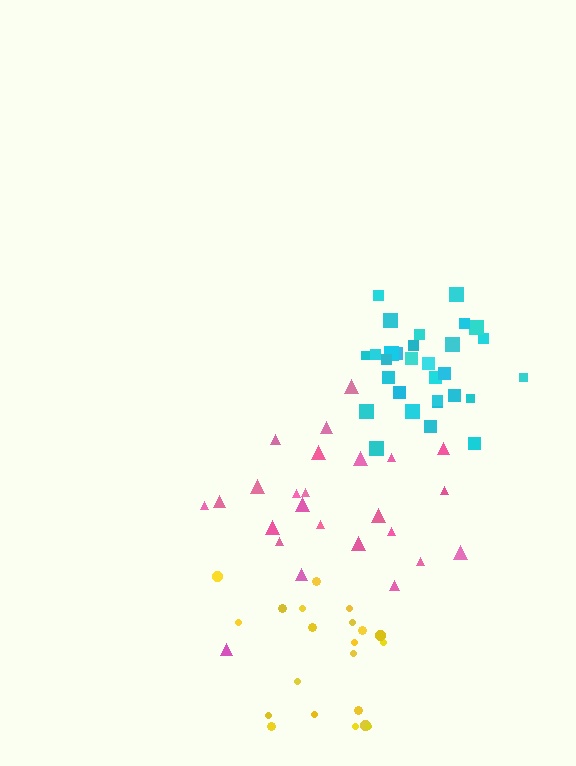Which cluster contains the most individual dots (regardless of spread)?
Cyan (31).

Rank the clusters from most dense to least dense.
cyan, yellow, pink.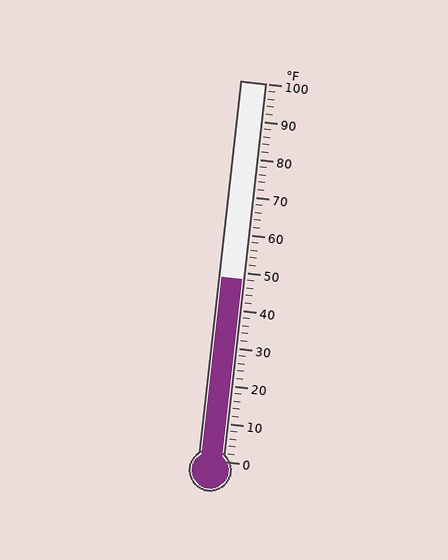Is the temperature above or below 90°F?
The temperature is below 90°F.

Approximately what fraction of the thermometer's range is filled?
The thermometer is filled to approximately 50% of its range.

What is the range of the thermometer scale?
The thermometer scale ranges from 0°F to 100°F.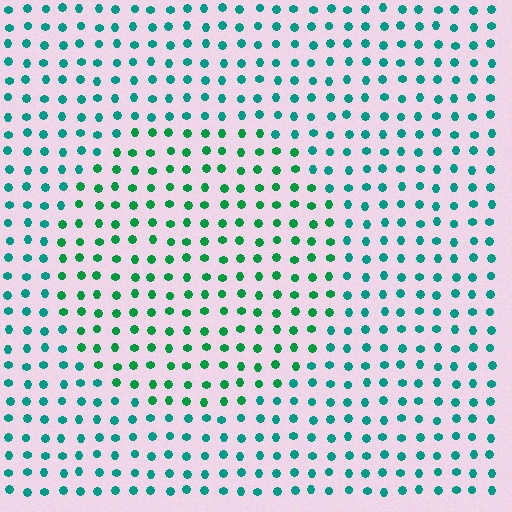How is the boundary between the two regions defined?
The boundary is defined purely by a slight shift in hue (about 29 degrees). Spacing, size, and orientation are identical on both sides.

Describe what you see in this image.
The image is filled with small teal elements in a uniform arrangement. A circle-shaped region is visible where the elements are tinted to a slightly different hue, forming a subtle color boundary.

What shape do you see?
I see a circle.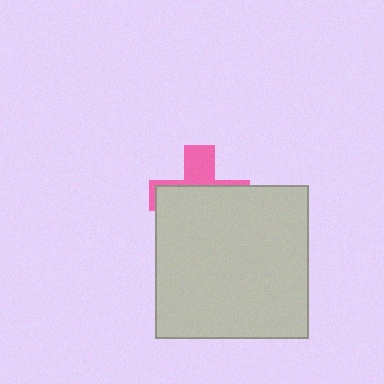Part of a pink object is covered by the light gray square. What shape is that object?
It is a cross.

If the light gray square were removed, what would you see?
You would see the complete pink cross.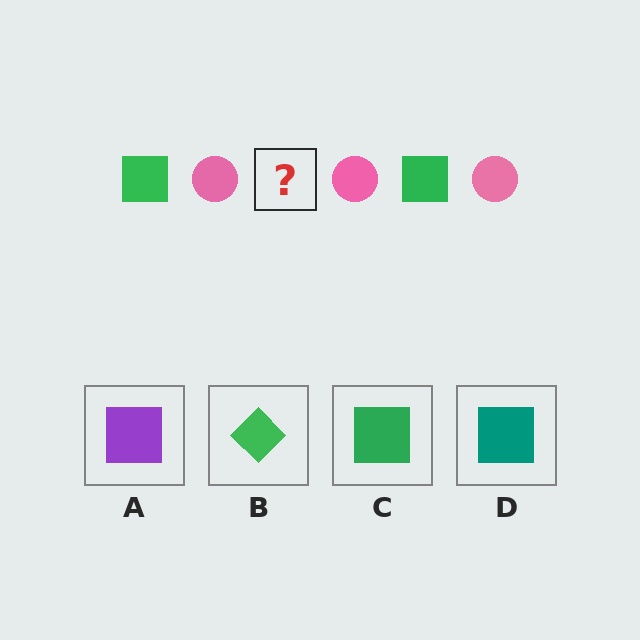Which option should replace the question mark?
Option C.